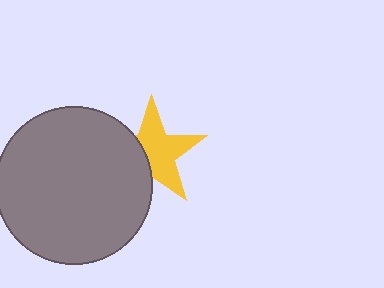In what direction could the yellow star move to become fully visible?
The yellow star could move right. That would shift it out from behind the gray circle entirely.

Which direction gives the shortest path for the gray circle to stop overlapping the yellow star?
Moving left gives the shortest separation.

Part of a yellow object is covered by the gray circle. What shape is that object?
It is a star.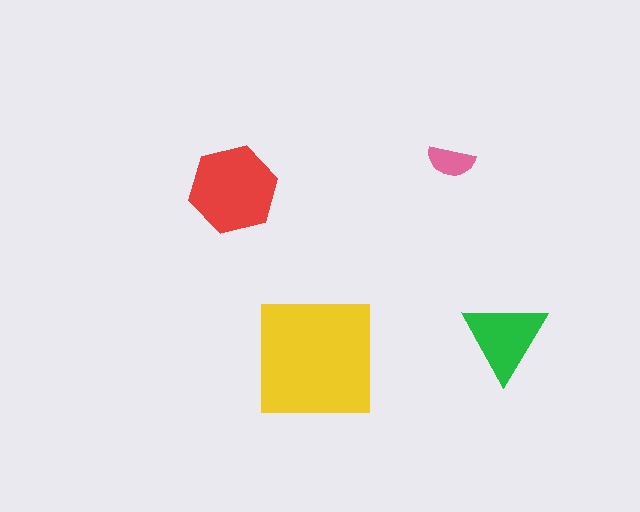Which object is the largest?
The yellow square.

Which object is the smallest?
The pink semicircle.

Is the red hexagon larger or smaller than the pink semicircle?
Larger.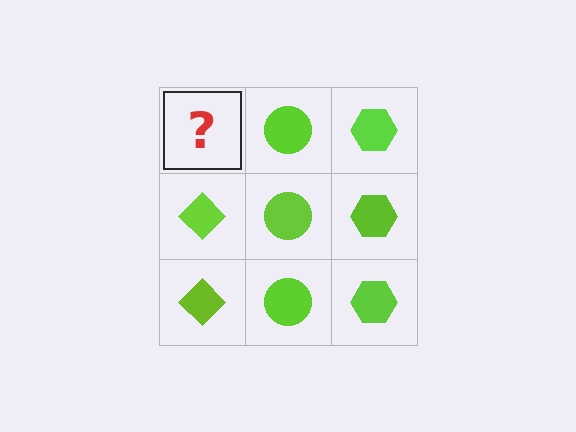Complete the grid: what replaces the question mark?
The question mark should be replaced with a lime diamond.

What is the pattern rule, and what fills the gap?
The rule is that each column has a consistent shape. The gap should be filled with a lime diamond.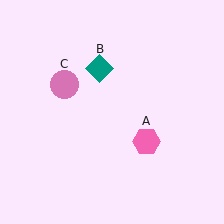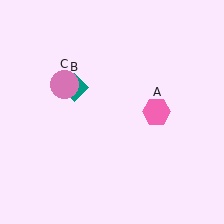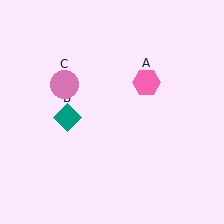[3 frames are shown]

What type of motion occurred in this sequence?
The pink hexagon (object A), teal diamond (object B) rotated counterclockwise around the center of the scene.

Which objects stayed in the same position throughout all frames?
Pink circle (object C) remained stationary.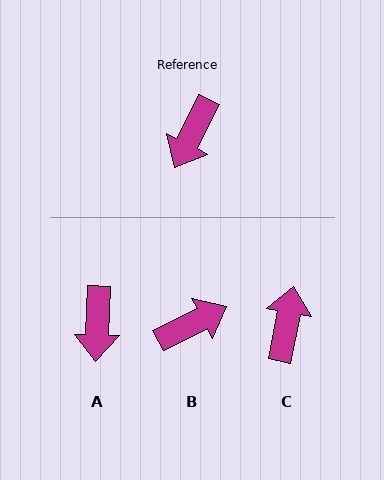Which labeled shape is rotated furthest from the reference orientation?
C, about 164 degrees away.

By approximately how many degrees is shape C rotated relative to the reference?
Approximately 164 degrees clockwise.